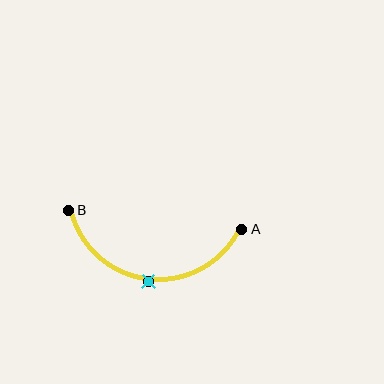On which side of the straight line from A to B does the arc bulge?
The arc bulges below the straight line connecting A and B.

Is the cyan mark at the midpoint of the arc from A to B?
Yes. The cyan mark lies on the arc at equal arc-length from both A and B — it is the arc midpoint.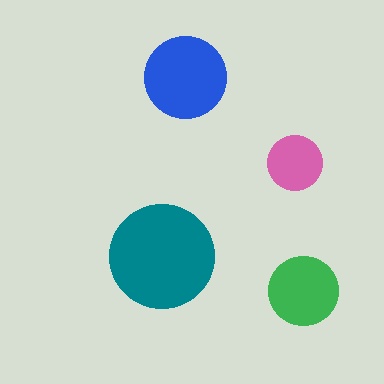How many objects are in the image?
There are 4 objects in the image.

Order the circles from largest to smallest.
the teal one, the blue one, the green one, the pink one.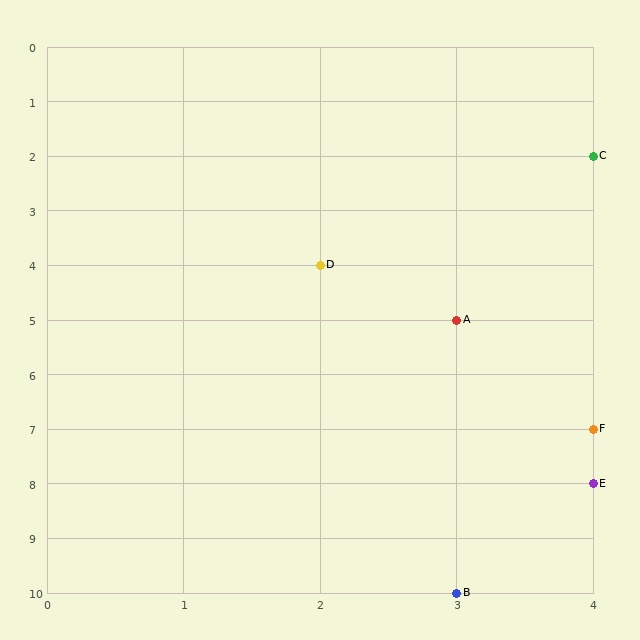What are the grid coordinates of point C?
Point C is at grid coordinates (4, 2).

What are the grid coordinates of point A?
Point A is at grid coordinates (3, 5).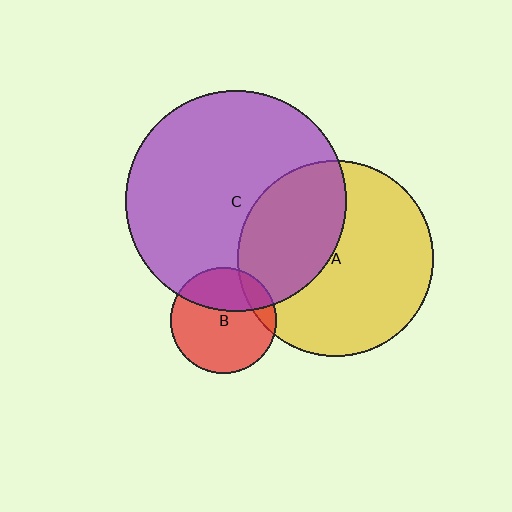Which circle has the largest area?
Circle C (purple).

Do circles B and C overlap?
Yes.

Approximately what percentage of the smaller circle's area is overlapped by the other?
Approximately 35%.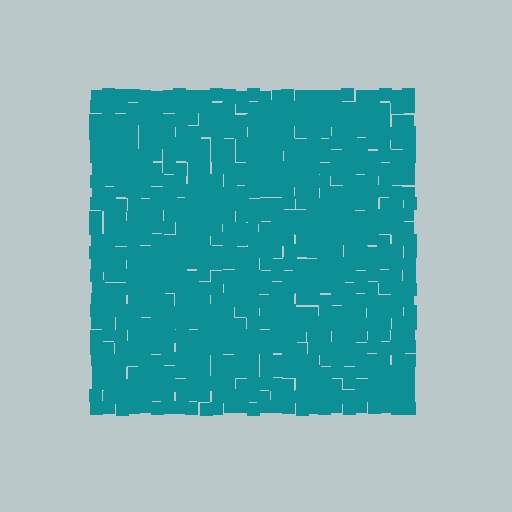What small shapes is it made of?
It is made of small squares.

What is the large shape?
The large shape is a square.